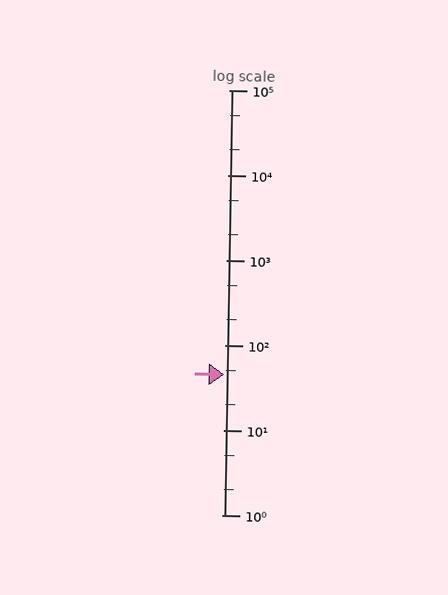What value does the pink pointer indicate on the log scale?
The pointer indicates approximately 45.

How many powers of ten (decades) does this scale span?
The scale spans 5 decades, from 1 to 100000.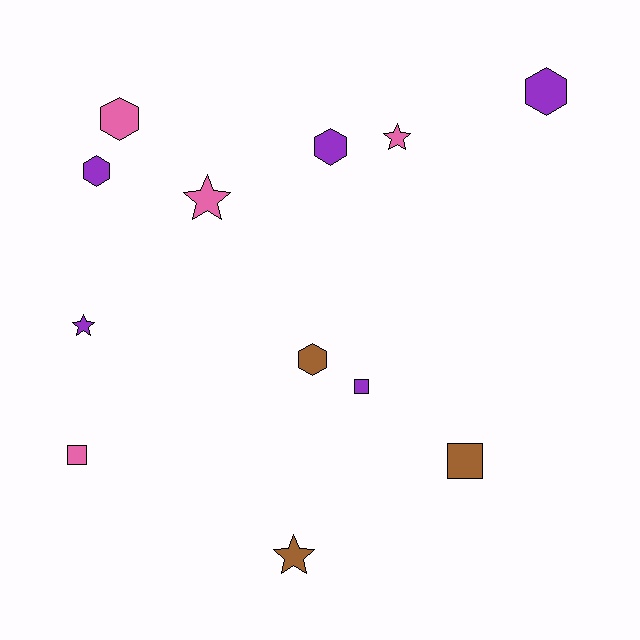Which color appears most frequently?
Purple, with 5 objects.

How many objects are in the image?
There are 12 objects.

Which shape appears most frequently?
Hexagon, with 5 objects.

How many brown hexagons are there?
There is 1 brown hexagon.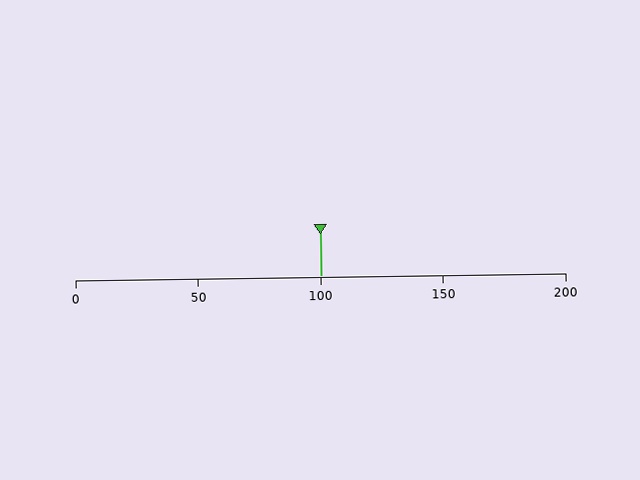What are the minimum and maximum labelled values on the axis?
The axis runs from 0 to 200.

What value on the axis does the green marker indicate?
The marker indicates approximately 100.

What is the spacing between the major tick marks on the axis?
The major ticks are spaced 50 apart.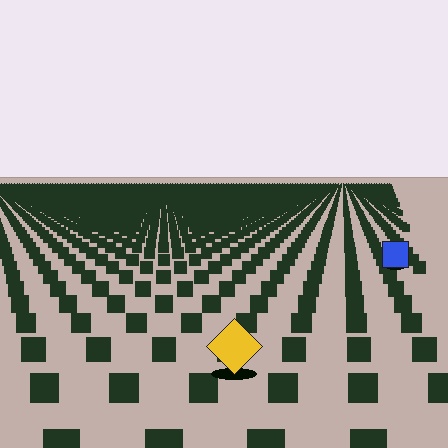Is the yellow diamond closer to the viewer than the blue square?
Yes. The yellow diamond is closer — you can tell from the texture gradient: the ground texture is coarser near it.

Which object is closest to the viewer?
The yellow diamond is closest. The texture marks near it are larger and more spread out.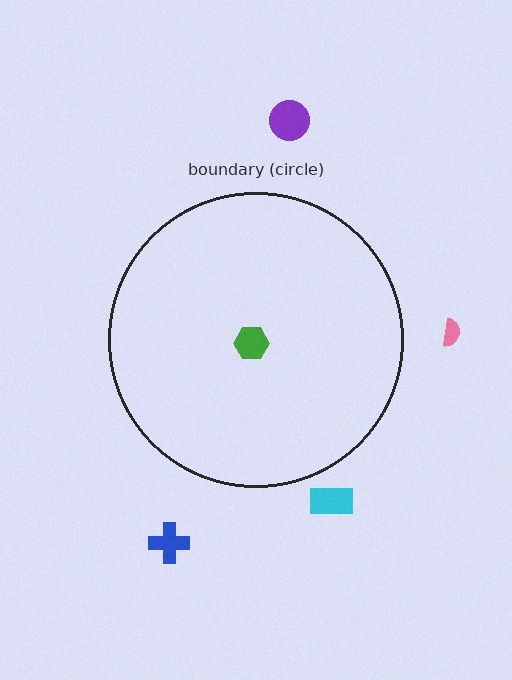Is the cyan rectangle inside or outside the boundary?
Outside.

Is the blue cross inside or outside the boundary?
Outside.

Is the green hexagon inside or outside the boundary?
Inside.